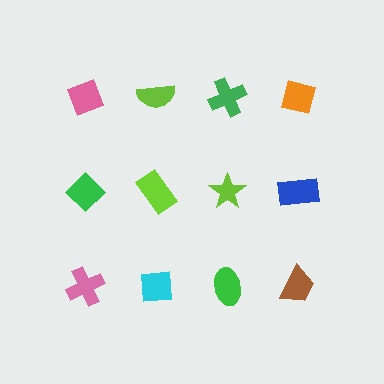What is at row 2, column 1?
A green diamond.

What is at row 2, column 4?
A blue rectangle.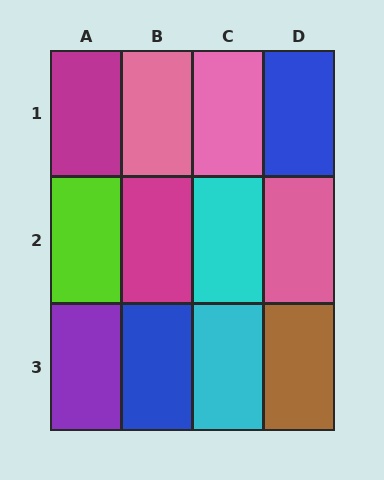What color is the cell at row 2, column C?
Cyan.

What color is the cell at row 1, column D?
Blue.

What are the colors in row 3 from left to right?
Purple, blue, cyan, brown.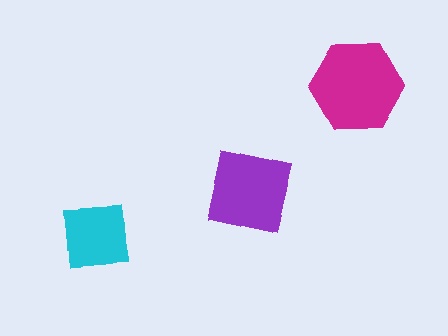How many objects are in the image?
There are 3 objects in the image.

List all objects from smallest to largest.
The cyan square, the purple square, the magenta hexagon.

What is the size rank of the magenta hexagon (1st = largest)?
1st.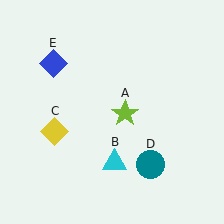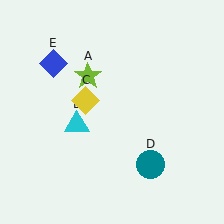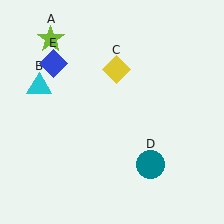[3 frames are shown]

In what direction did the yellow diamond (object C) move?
The yellow diamond (object C) moved up and to the right.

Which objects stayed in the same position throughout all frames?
Teal circle (object D) and blue diamond (object E) remained stationary.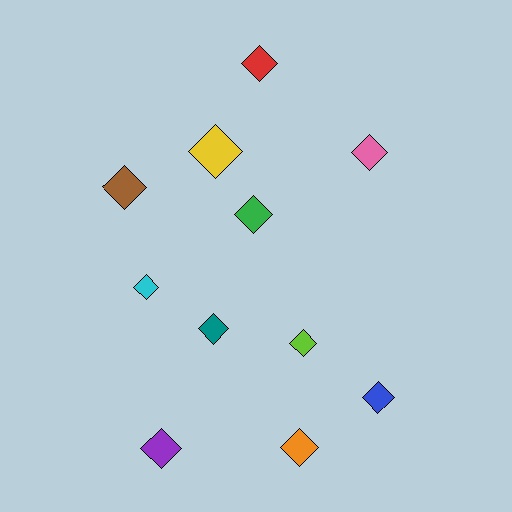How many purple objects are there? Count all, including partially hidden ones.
There is 1 purple object.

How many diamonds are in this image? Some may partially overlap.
There are 11 diamonds.